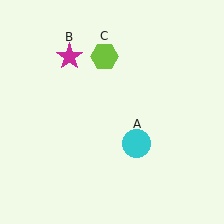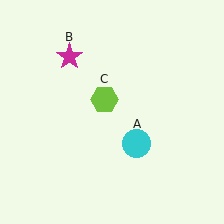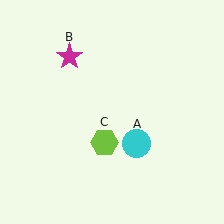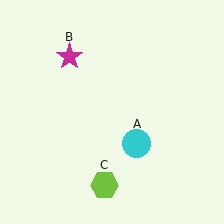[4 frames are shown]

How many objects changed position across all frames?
1 object changed position: lime hexagon (object C).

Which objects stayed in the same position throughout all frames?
Cyan circle (object A) and magenta star (object B) remained stationary.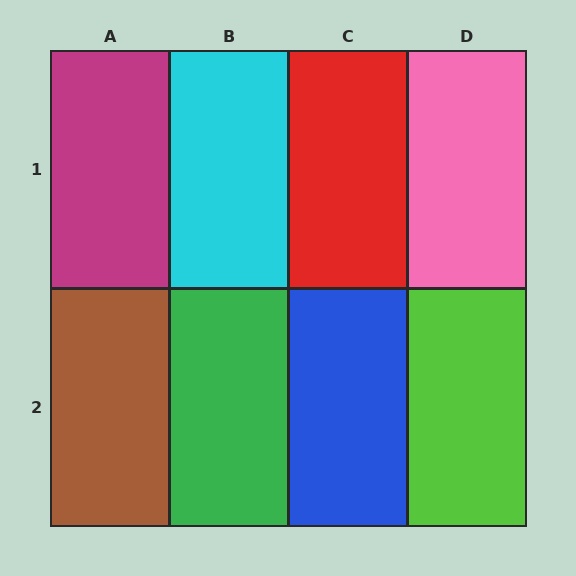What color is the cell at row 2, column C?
Blue.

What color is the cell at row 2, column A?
Brown.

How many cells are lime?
1 cell is lime.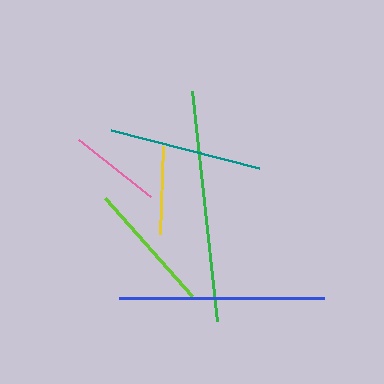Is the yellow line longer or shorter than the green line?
The green line is longer than the yellow line.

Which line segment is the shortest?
The yellow line is the shortest at approximately 88 pixels.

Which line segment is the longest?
The green line is the longest at approximately 230 pixels.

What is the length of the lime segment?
The lime segment is approximately 131 pixels long.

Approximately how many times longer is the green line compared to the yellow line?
The green line is approximately 2.6 times the length of the yellow line.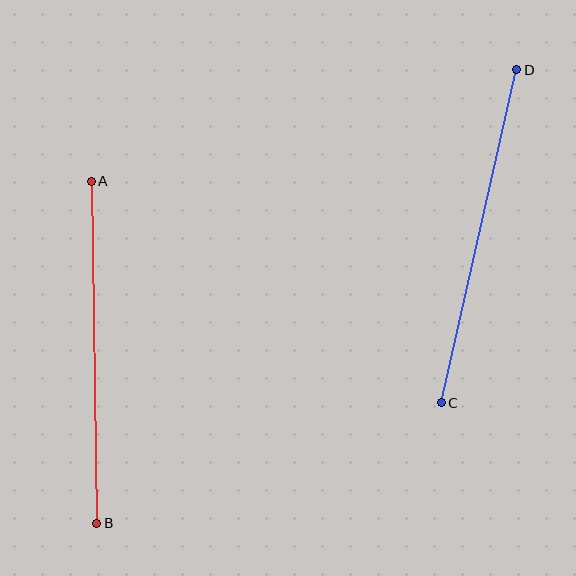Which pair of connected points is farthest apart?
Points A and B are farthest apart.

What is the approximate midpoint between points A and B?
The midpoint is at approximately (94, 352) pixels.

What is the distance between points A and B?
The distance is approximately 342 pixels.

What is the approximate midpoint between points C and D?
The midpoint is at approximately (479, 236) pixels.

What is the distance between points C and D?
The distance is approximately 342 pixels.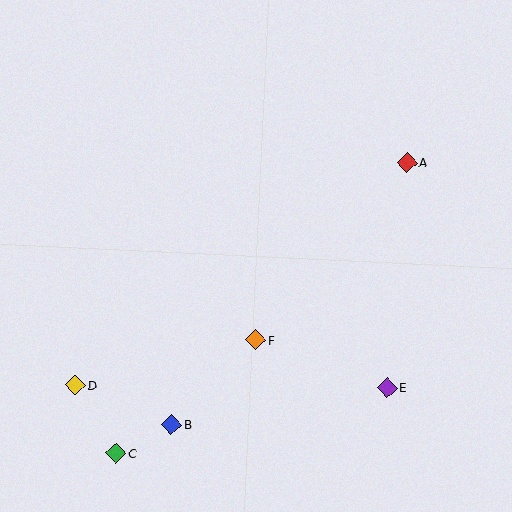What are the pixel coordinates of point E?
Point E is at (387, 388).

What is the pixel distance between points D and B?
The distance between D and B is 104 pixels.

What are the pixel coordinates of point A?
Point A is at (407, 162).